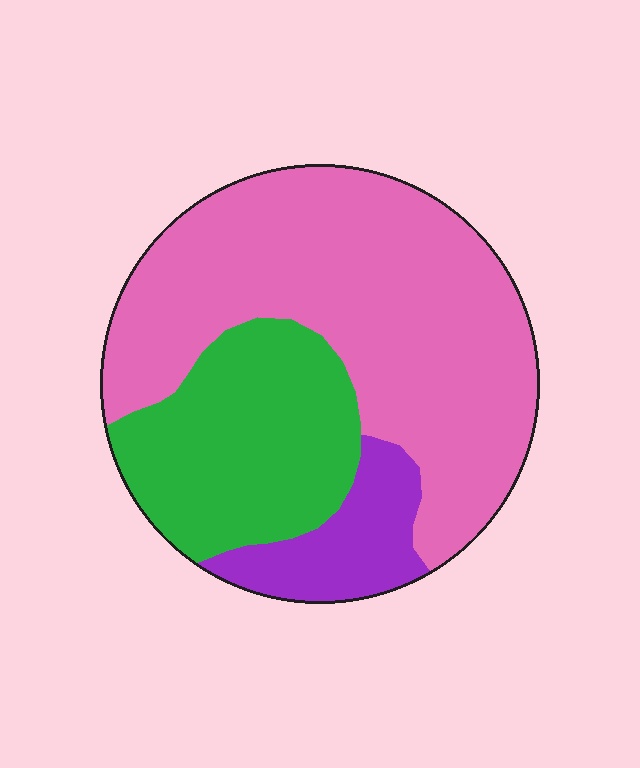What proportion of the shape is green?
Green takes up between a sixth and a third of the shape.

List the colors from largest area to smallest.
From largest to smallest: pink, green, purple.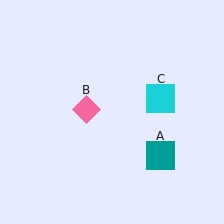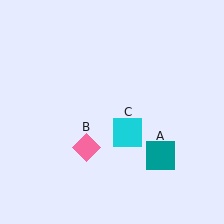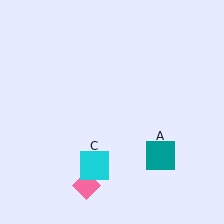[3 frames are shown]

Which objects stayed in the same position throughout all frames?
Teal square (object A) remained stationary.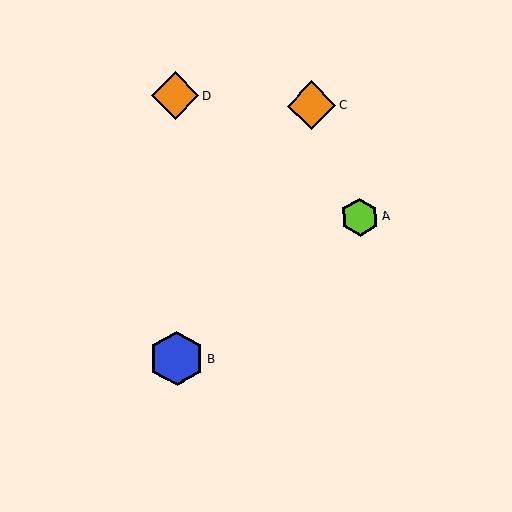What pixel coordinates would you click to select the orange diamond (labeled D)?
Click at (175, 95) to select the orange diamond D.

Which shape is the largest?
The blue hexagon (labeled B) is the largest.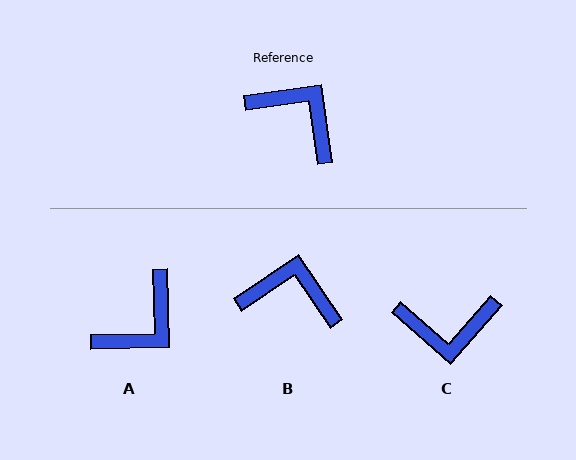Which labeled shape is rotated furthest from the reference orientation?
C, about 140 degrees away.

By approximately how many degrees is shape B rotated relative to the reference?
Approximately 26 degrees counter-clockwise.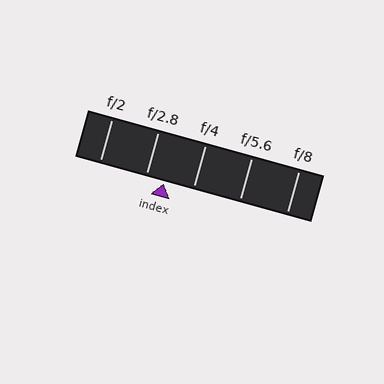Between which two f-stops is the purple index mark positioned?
The index mark is between f/2.8 and f/4.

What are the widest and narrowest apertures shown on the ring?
The widest aperture shown is f/2 and the narrowest is f/8.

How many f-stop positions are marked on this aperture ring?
There are 5 f-stop positions marked.